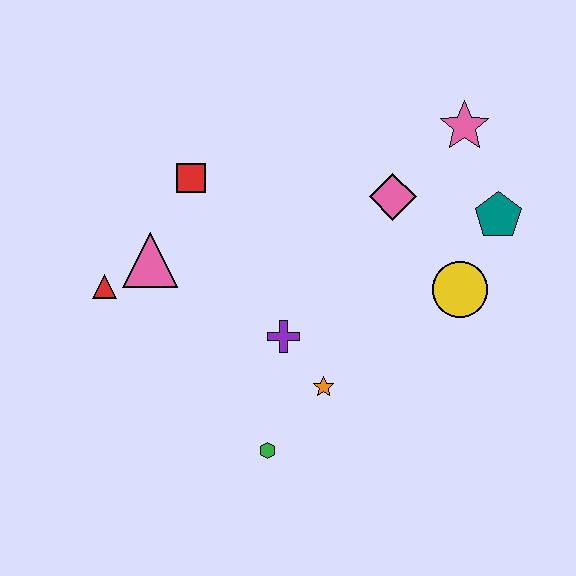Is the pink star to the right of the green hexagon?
Yes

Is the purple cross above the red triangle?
No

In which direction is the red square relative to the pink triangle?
The red square is above the pink triangle.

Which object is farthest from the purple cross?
The pink star is farthest from the purple cross.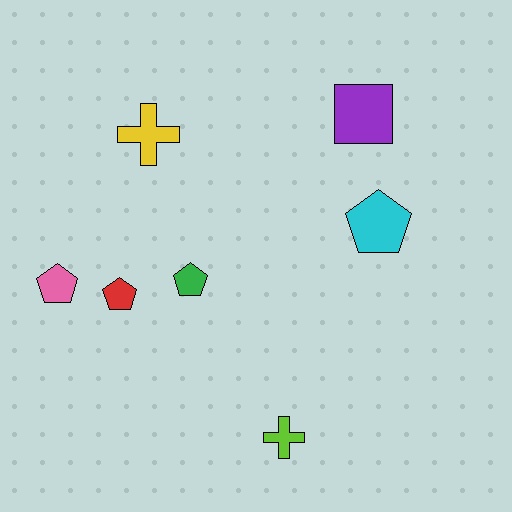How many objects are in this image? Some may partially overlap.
There are 7 objects.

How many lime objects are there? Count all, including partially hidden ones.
There is 1 lime object.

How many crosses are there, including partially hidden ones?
There are 2 crosses.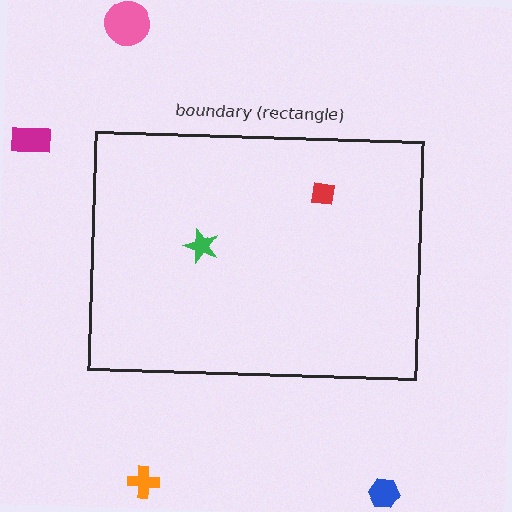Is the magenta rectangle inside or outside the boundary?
Outside.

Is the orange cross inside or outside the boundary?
Outside.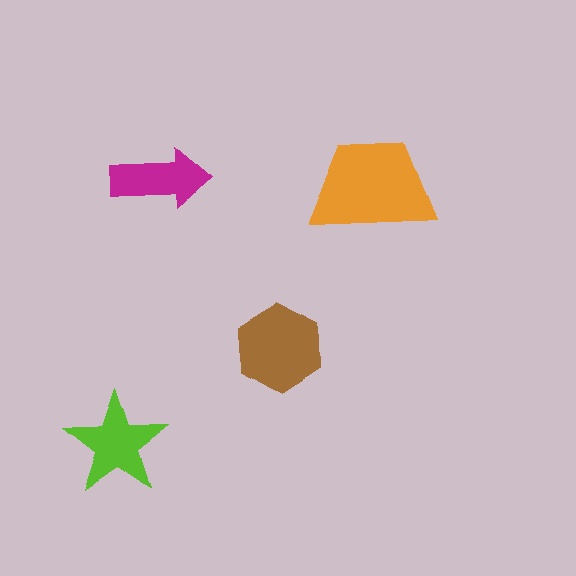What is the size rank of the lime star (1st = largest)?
3rd.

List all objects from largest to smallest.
The orange trapezoid, the brown hexagon, the lime star, the magenta arrow.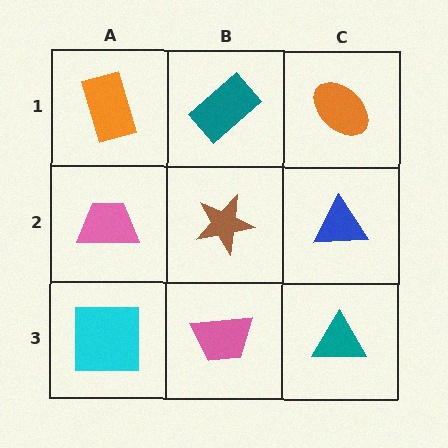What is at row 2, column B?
A brown star.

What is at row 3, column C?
A teal triangle.